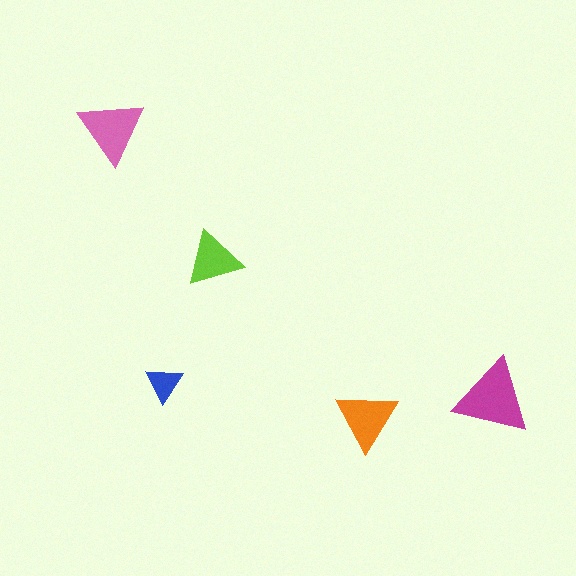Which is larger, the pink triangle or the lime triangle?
The pink one.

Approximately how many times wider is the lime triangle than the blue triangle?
About 1.5 times wider.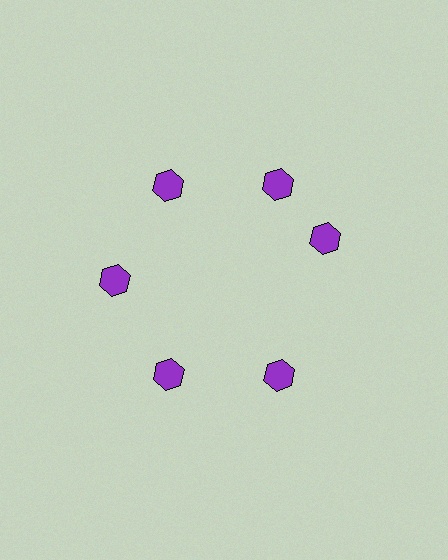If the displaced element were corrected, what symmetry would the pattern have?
It would have 6-fold rotational symmetry — the pattern would map onto itself every 60 degrees.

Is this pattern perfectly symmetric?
No. The 6 purple hexagons are arranged in a ring, but one element near the 3 o'clock position is rotated out of alignment along the ring, breaking the 6-fold rotational symmetry.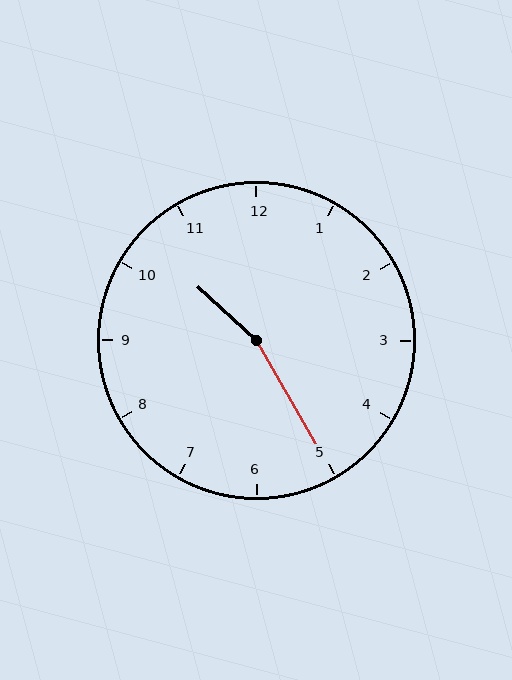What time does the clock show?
10:25.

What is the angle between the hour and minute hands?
Approximately 162 degrees.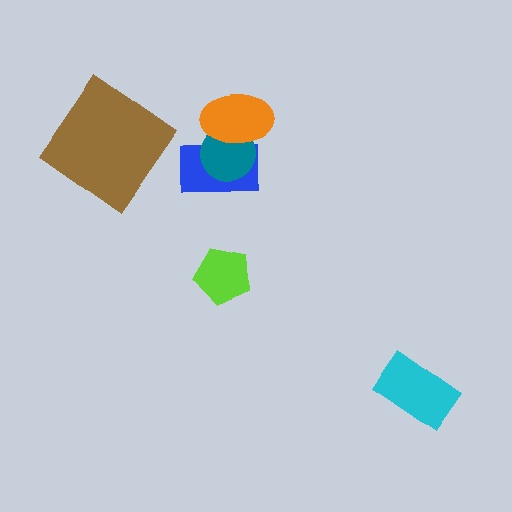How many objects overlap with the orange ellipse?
2 objects overlap with the orange ellipse.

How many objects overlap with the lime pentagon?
0 objects overlap with the lime pentagon.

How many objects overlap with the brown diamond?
0 objects overlap with the brown diamond.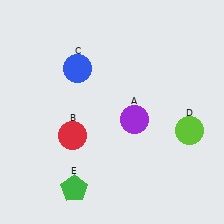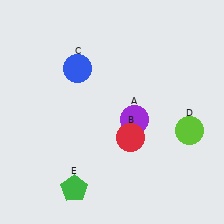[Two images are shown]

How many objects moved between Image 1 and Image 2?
1 object moved between the two images.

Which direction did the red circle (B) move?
The red circle (B) moved right.